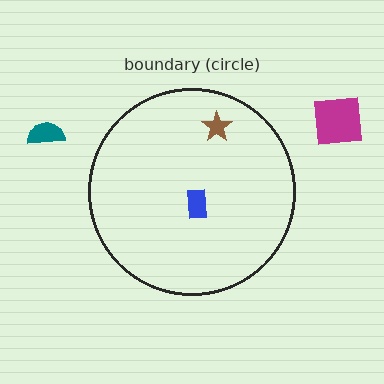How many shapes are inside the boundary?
2 inside, 2 outside.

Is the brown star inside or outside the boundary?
Inside.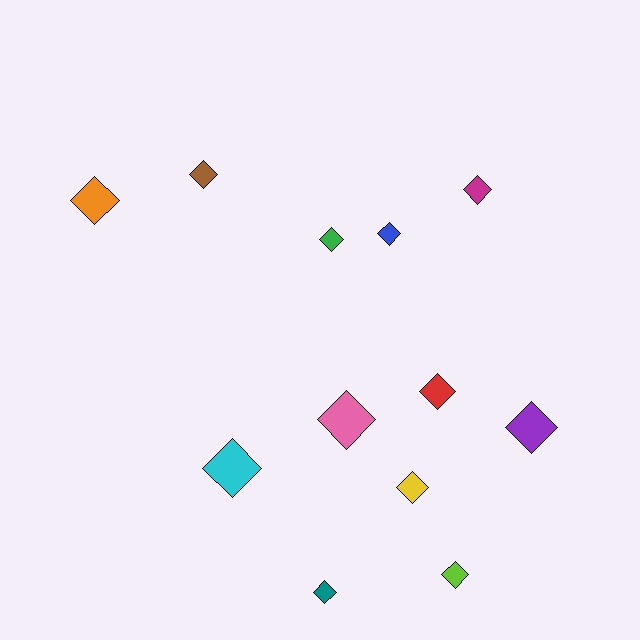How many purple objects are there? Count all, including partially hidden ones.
There is 1 purple object.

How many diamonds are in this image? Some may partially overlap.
There are 12 diamonds.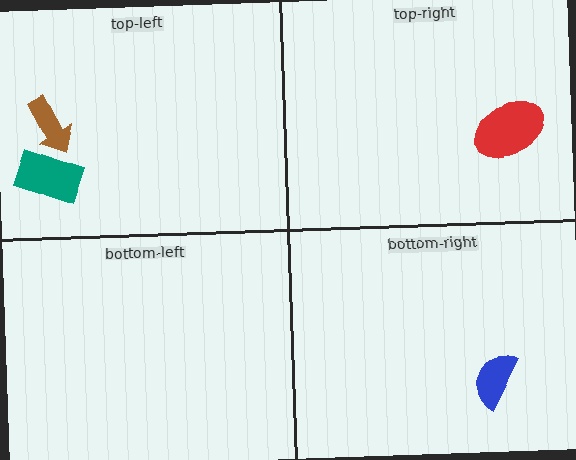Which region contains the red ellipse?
The top-right region.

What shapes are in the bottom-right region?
The blue semicircle.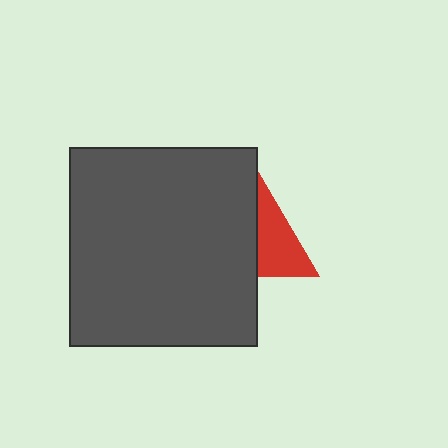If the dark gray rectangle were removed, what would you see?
You would see the complete red triangle.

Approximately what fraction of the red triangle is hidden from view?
Roughly 48% of the red triangle is hidden behind the dark gray rectangle.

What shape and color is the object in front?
The object in front is a dark gray rectangle.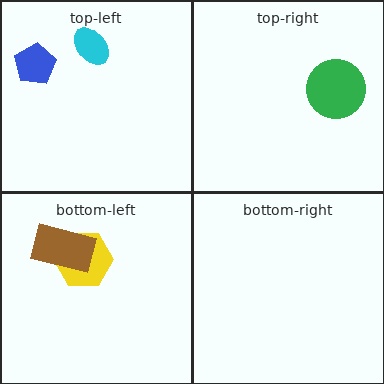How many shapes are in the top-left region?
2.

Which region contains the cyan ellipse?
The top-left region.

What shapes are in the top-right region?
The green circle.